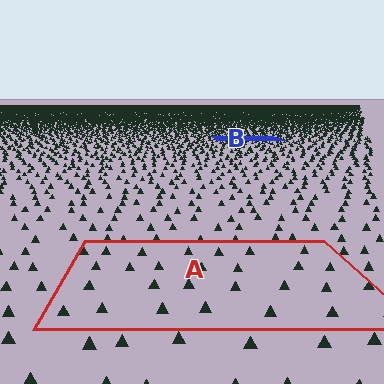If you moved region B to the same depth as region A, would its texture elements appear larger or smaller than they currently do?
They would appear larger. At a closer depth, the same texture elements are projected at a bigger on-screen size.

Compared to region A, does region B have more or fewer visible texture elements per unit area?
Region B has more texture elements per unit area — they are packed more densely because it is farther away.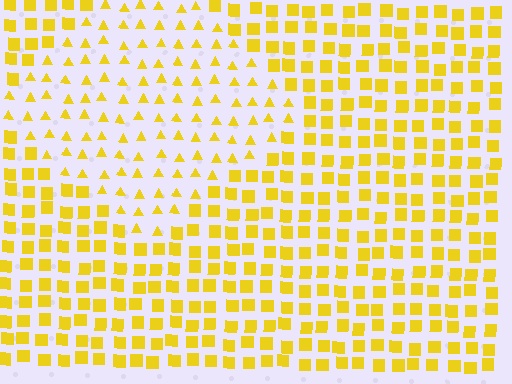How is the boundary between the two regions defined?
The boundary is defined by a change in element shape: triangles inside vs. squares outside. All elements share the same color and spacing.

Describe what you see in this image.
The image is filled with small yellow elements arranged in a uniform grid. A diamond-shaped region contains triangles, while the surrounding area contains squares. The boundary is defined purely by the change in element shape.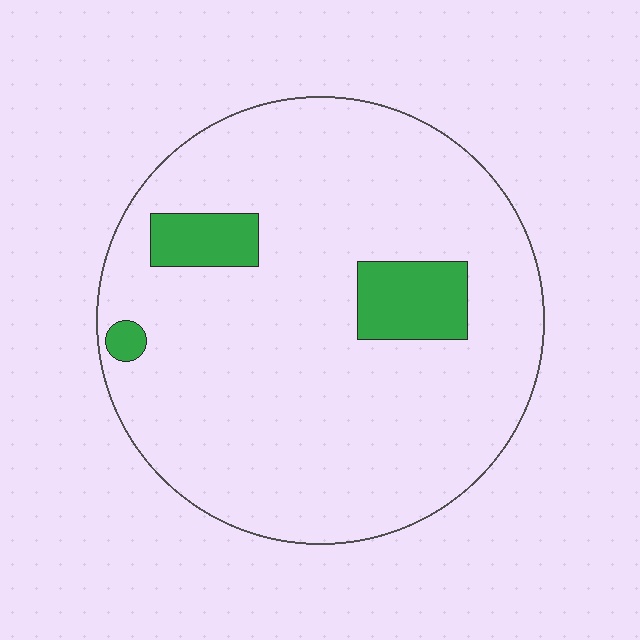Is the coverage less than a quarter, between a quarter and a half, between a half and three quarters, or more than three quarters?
Less than a quarter.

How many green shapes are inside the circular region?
3.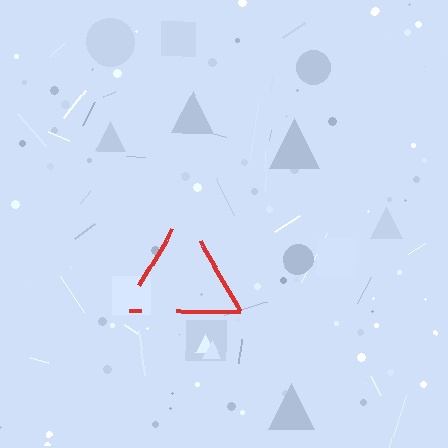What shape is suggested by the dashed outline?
The dashed outline suggests a triangle.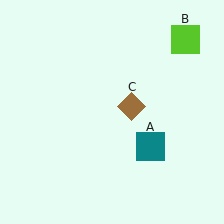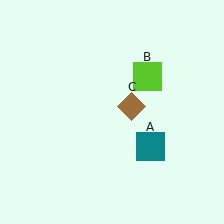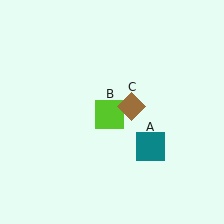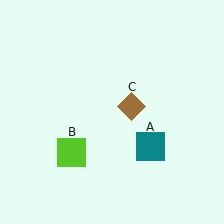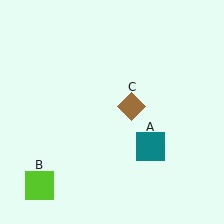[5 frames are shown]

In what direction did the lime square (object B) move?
The lime square (object B) moved down and to the left.